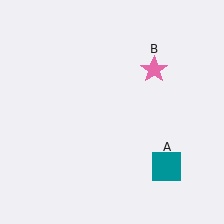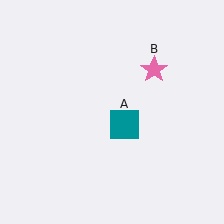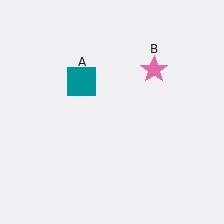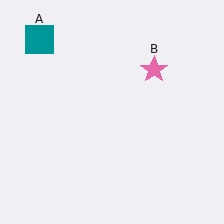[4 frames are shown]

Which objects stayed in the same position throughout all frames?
Pink star (object B) remained stationary.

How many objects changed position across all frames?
1 object changed position: teal square (object A).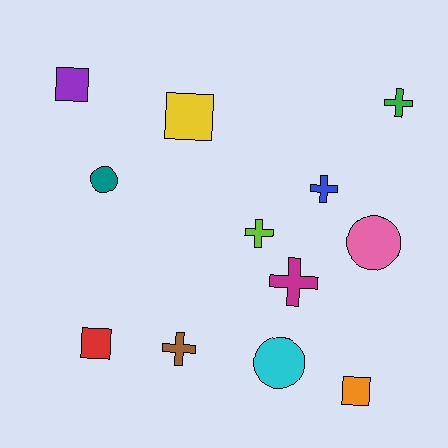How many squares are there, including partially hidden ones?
There are 4 squares.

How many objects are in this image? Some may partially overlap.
There are 12 objects.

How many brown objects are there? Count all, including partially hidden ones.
There is 1 brown object.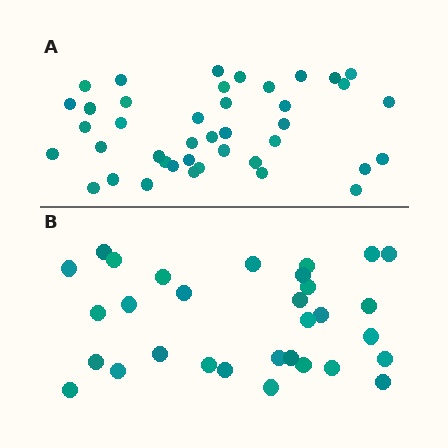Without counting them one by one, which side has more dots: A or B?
Region A (the top region) has more dots.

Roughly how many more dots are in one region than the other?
Region A has roughly 10 or so more dots than region B.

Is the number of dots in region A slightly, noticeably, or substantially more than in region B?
Region A has noticeably more, but not dramatically so. The ratio is roughly 1.3 to 1.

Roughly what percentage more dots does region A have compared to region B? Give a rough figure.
About 30% more.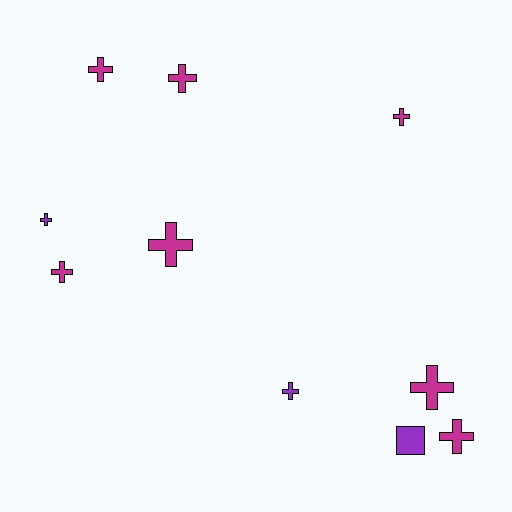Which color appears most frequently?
Magenta, with 7 objects.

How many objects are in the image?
There are 10 objects.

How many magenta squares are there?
There are no magenta squares.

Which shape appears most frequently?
Cross, with 9 objects.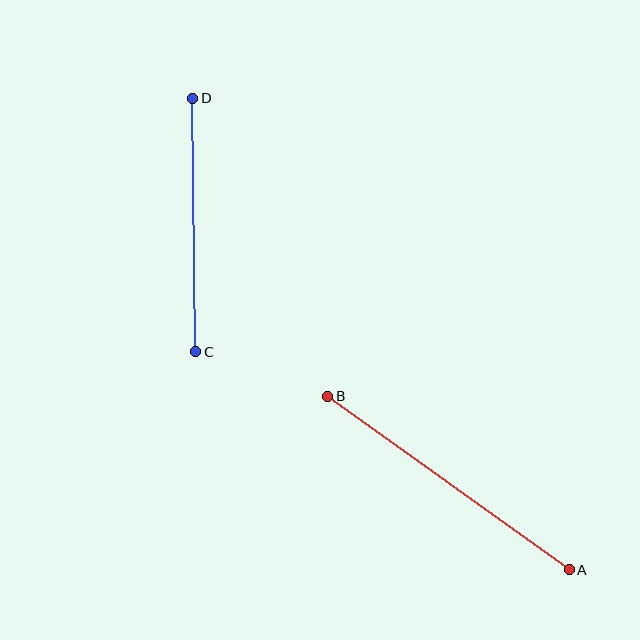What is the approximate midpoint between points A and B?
The midpoint is at approximately (449, 483) pixels.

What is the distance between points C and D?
The distance is approximately 253 pixels.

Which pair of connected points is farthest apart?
Points A and B are farthest apart.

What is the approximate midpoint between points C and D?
The midpoint is at approximately (194, 225) pixels.